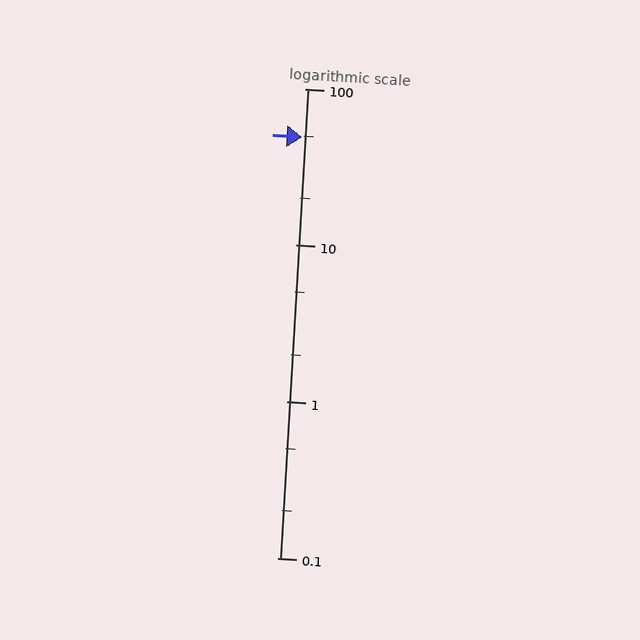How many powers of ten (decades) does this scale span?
The scale spans 3 decades, from 0.1 to 100.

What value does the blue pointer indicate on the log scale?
The pointer indicates approximately 49.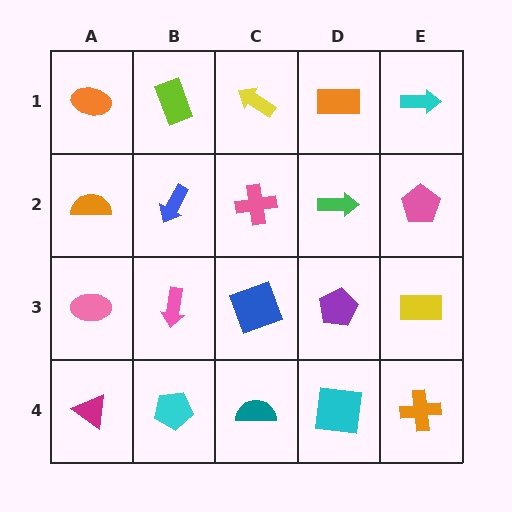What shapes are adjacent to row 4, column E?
A yellow rectangle (row 3, column E), a cyan square (row 4, column D).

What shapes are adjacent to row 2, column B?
A lime rectangle (row 1, column B), a pink arrow (row 3, column B), an orange semicircle (row 2, column A), a pink cross (row 2, column C).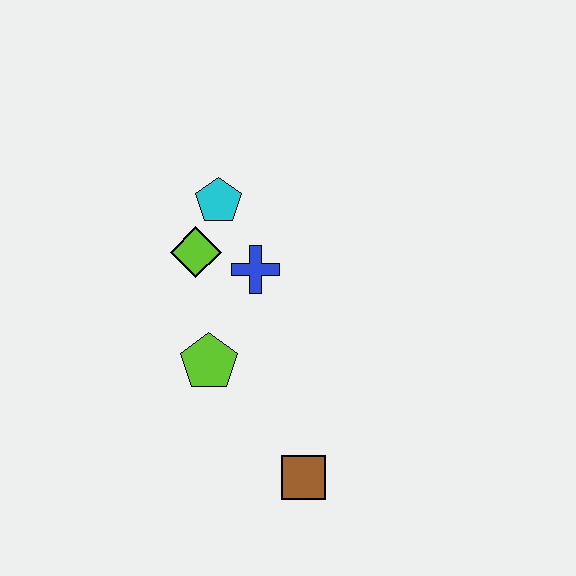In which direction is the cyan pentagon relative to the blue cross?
The cyan pentagon is above the blue cross.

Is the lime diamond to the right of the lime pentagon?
No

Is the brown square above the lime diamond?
No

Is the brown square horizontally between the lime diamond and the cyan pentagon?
No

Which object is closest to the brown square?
The lime pentagon is closest to the brown square.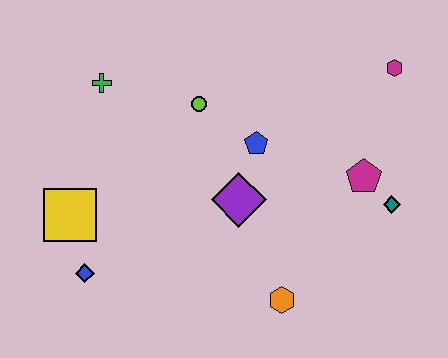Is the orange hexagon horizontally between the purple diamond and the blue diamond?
No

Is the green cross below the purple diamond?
No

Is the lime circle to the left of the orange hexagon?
Yes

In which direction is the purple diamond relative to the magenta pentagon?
The purple diamond is to the left of the magenta pentagon.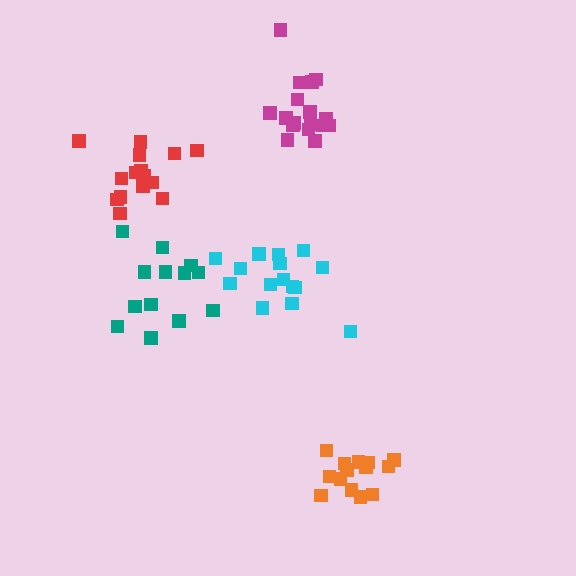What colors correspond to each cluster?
The clusters are colored: magenta, cyan, orange, red, teal.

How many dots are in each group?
Group 1: 17 dots, Group 2: 15 dots, Group 3: 14 dots, Group 4: 16 dots, Group 5: 13 dots (75 total).